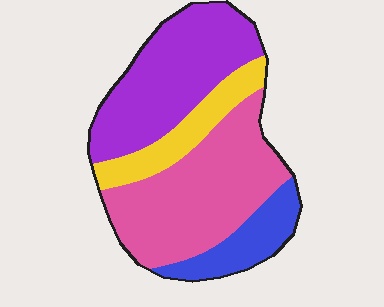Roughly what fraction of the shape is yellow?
Yellow covers roughly 15% of the shape.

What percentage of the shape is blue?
Blue covers roughly 15% of the shape.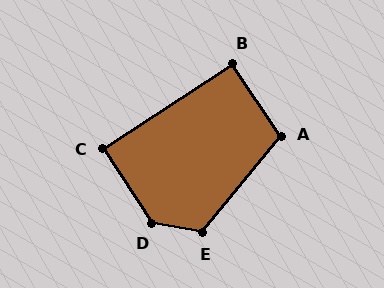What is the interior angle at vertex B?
Approximately 91 degrees (approximately right).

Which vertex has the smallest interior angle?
C, at approximately 90 degrees.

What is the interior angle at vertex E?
Approximately 119 degrees (obtuse).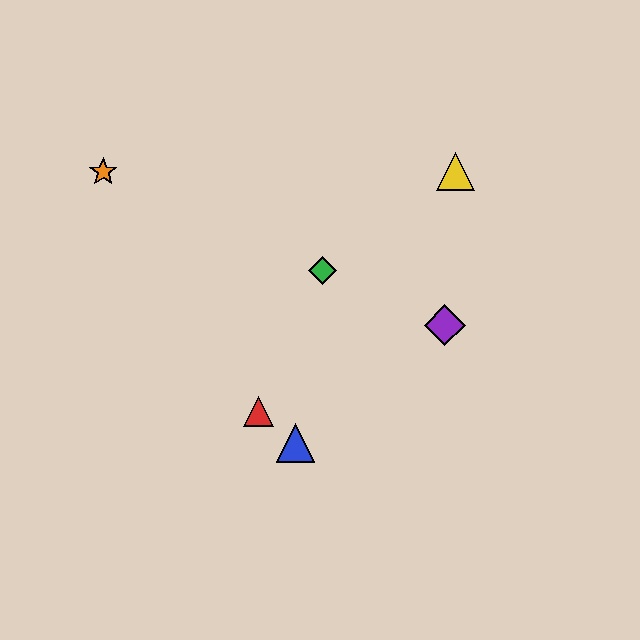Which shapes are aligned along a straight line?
The green diamond, the purple diamond, the orange star are aligned along a straight line.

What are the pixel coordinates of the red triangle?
The red triangle is at (258, 411).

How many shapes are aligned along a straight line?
3 shapes (the green diamond, the purple diamond, the orange star) are aligned along a straight line.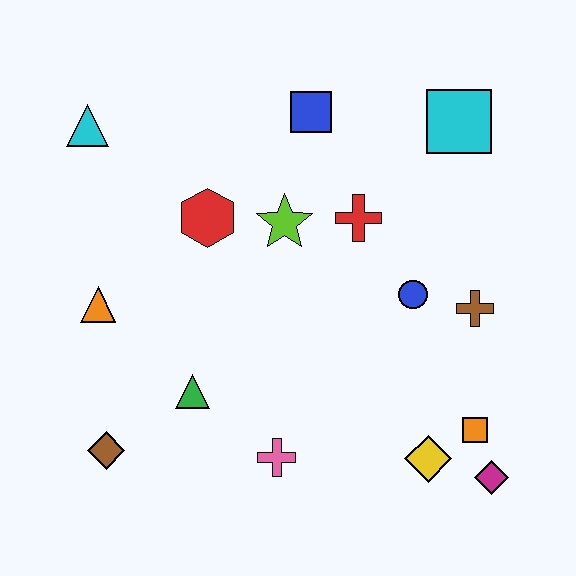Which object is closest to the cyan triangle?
The red hexagon is closest to the cyan triangle.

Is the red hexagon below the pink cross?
No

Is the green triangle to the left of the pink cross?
Yes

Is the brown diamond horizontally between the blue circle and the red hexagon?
No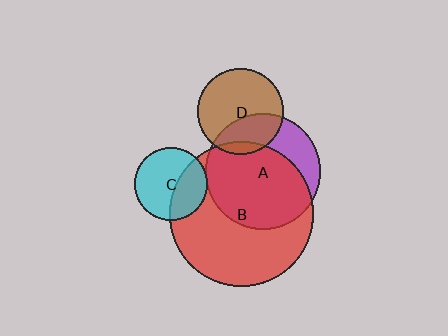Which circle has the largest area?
Circle B (red).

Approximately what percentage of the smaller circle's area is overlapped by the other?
Approximately 35%.